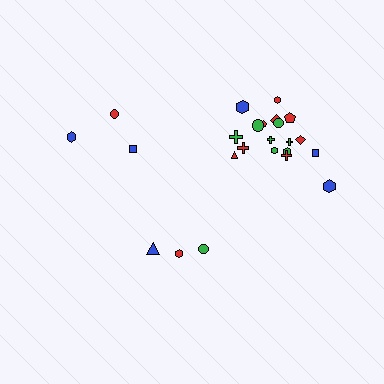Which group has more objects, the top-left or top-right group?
The top-right group.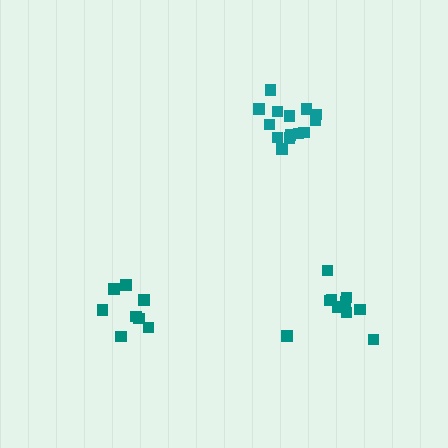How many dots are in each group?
Group 1: 8 dots, Group 2: 10 dots, Group 3: 14 dots (32 total).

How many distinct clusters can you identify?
There are 3 distinct clusters.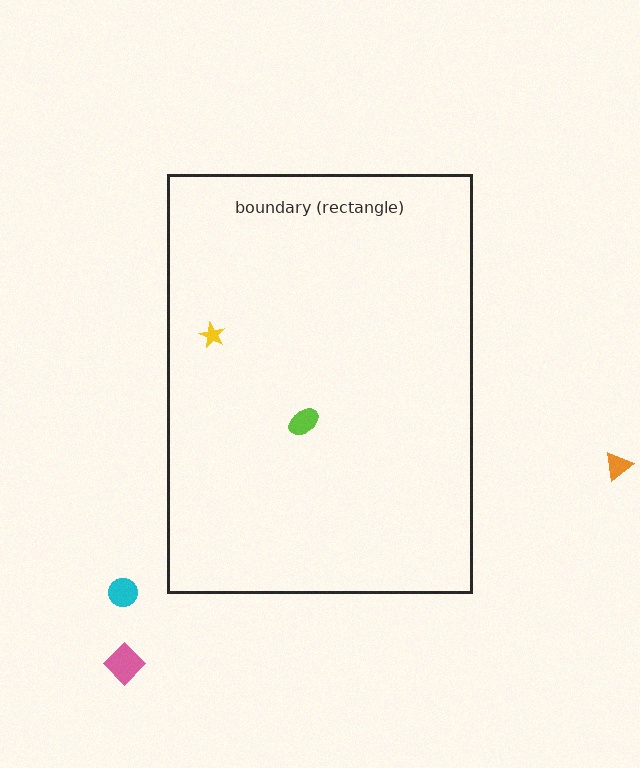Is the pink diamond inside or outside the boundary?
Outside.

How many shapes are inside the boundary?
2 inside, 3 outside.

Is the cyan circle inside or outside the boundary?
Outside.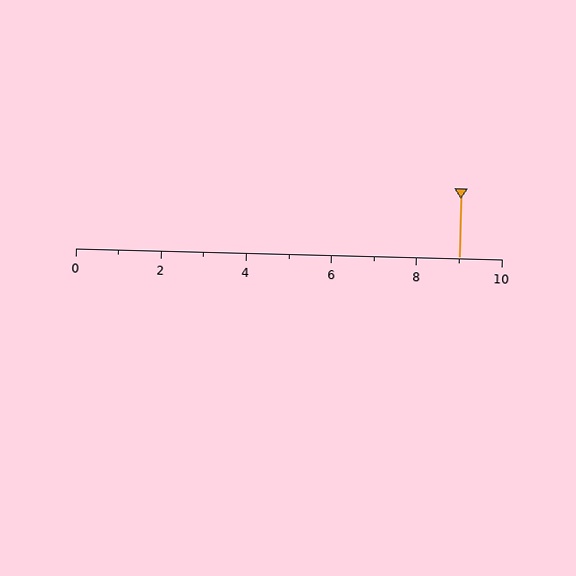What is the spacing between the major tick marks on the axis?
The major ticks are spaced 2 apart.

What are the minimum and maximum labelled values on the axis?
The axis runs from 0 to 10.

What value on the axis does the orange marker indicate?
The marker indicates approximately 9.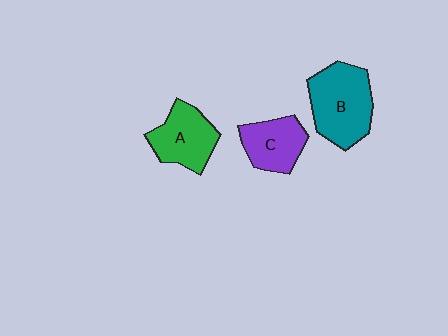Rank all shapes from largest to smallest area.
From largest to smallest: B (teal), A (green), C (purple).